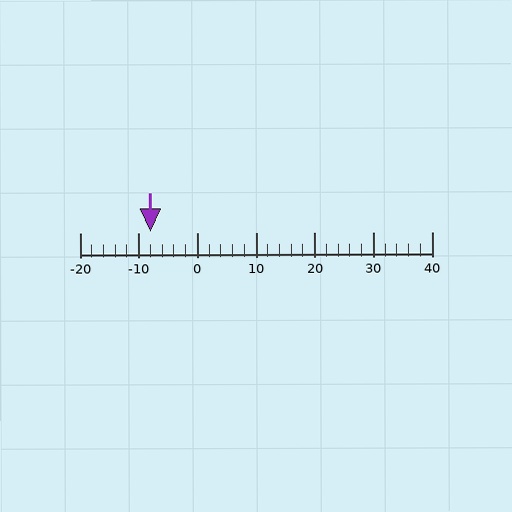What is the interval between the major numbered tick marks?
The major tick marks are spaced 10 units apart.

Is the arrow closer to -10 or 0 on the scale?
The arrow is closer to -10.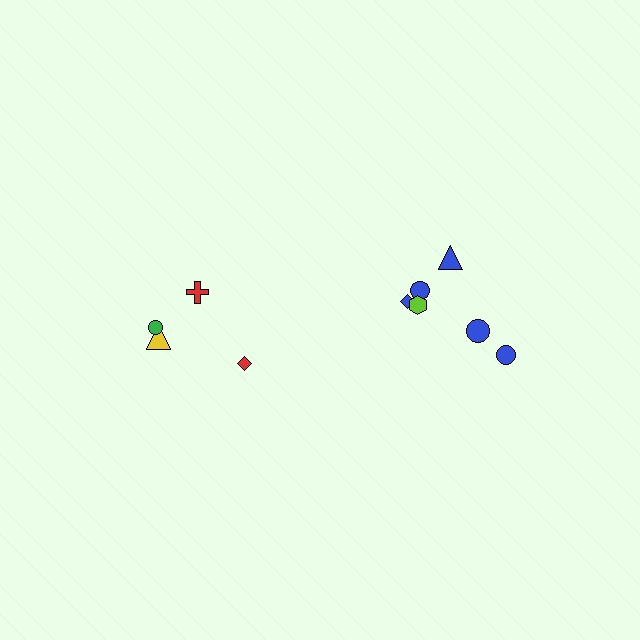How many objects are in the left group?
There are 4 objects.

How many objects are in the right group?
There are 6 objects.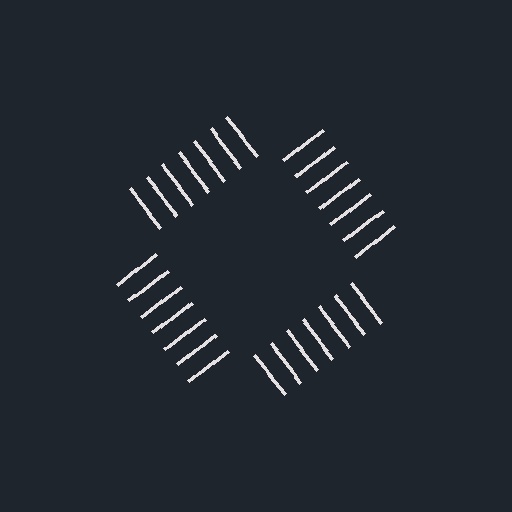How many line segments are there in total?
28 — 7 along each of the 4 edges.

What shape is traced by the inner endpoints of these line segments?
An illusory square — the line segments terminate on its edges but no continuous stroke is drawn.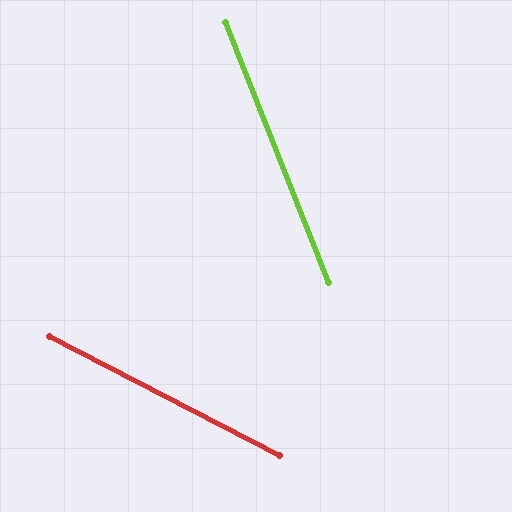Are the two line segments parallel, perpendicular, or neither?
Neither parallel nor perpendicular — they differ by about 41°.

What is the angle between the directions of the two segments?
Approximately 41 degrees.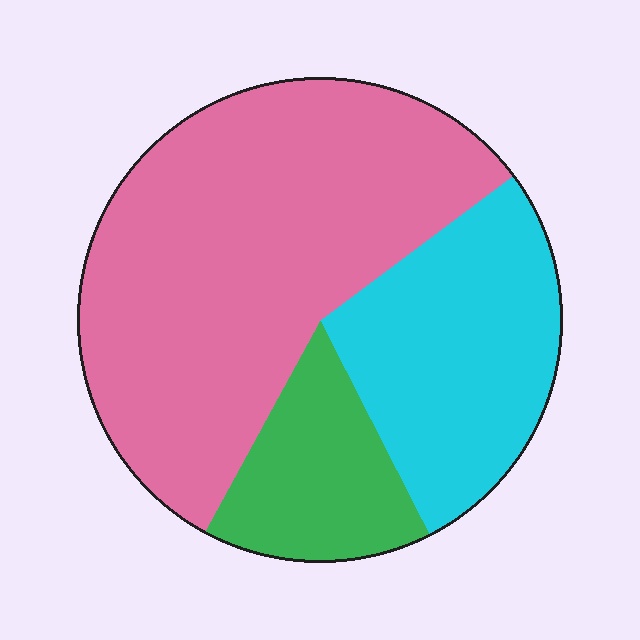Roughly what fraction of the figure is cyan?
Cyan covers 28% of the figure.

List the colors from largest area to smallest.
From largest to smallest: pink, cyan, green.